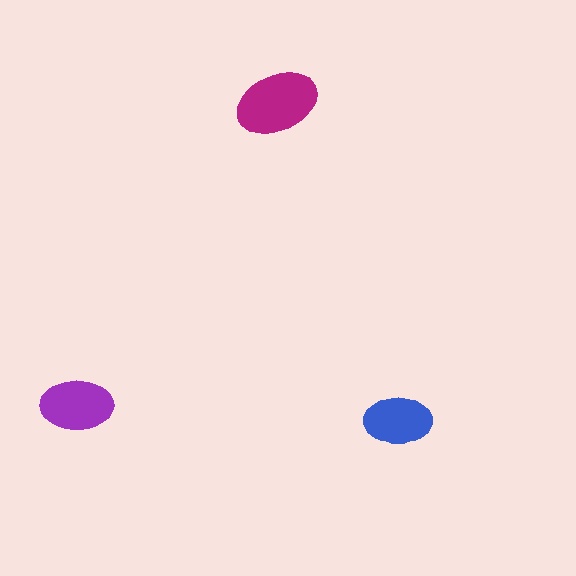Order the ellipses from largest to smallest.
the magenta one, the purple one, the blue one.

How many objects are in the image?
There are 3 objects in the image.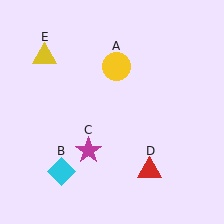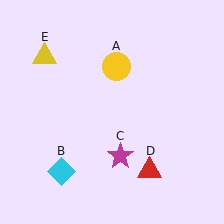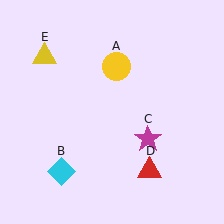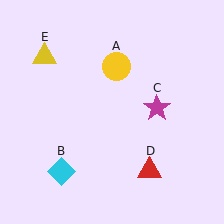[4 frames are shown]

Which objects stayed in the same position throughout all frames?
Yellow circle (object A) and cyan diamond (object B) and red triangle (object D) and yellow triangle (object E) remained stationary.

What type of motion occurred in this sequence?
The magenta star (object C) rotated counterclockwise around the center of the scene.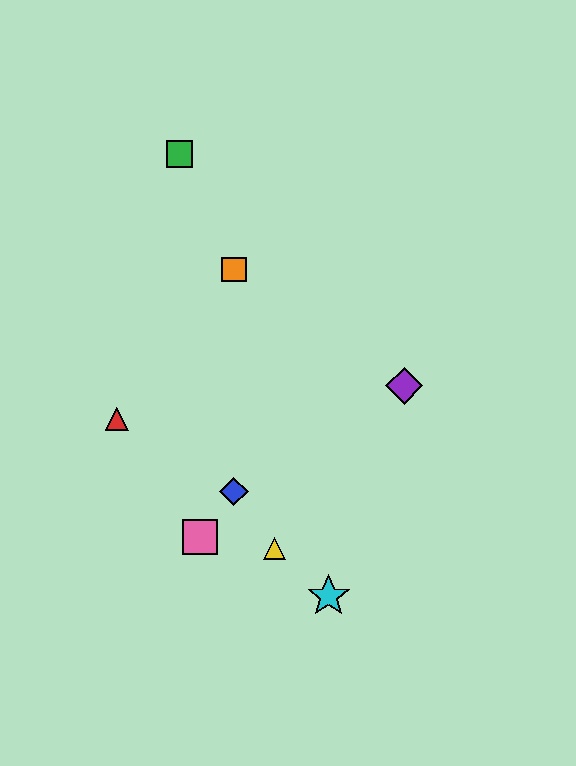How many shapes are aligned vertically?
2 shapes (the blue diamond, the orange square) are aligned vertically.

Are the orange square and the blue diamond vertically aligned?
Yes, both are at x≈234.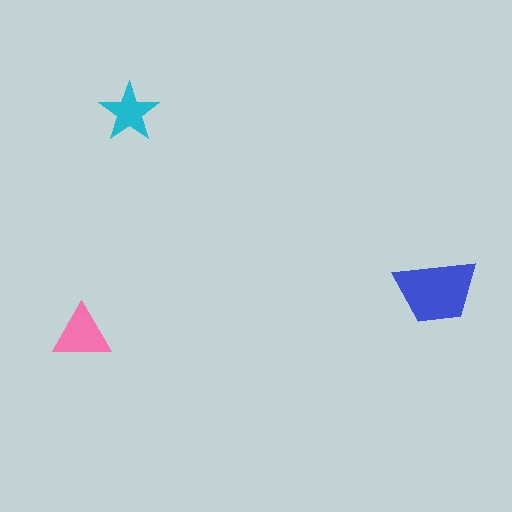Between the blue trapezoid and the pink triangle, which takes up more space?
The blue trapezoid.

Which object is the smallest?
The cyan star.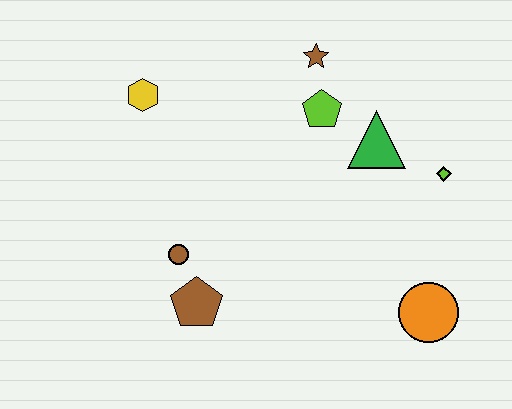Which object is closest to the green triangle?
The lime pentagon is closest to the green triangle.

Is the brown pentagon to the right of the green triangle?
No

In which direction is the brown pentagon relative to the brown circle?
The brown pentagon is below the brown circle.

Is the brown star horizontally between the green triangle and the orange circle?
No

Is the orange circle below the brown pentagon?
Yes